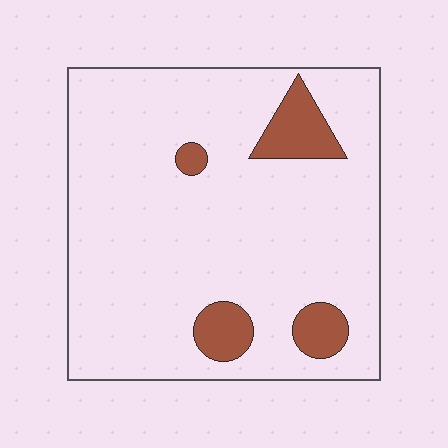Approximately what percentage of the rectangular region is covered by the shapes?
Approximately 10%.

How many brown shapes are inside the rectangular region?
4.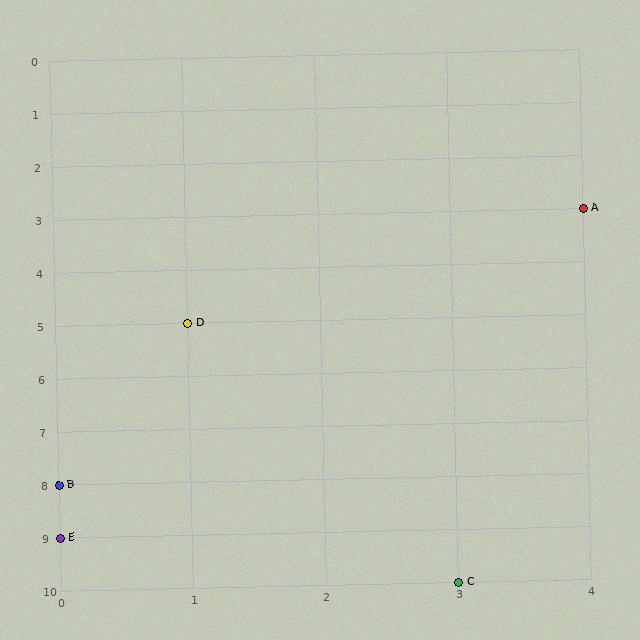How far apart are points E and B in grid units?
Points E and B are 1 row apart.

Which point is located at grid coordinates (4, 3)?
Point A is at (4, 3).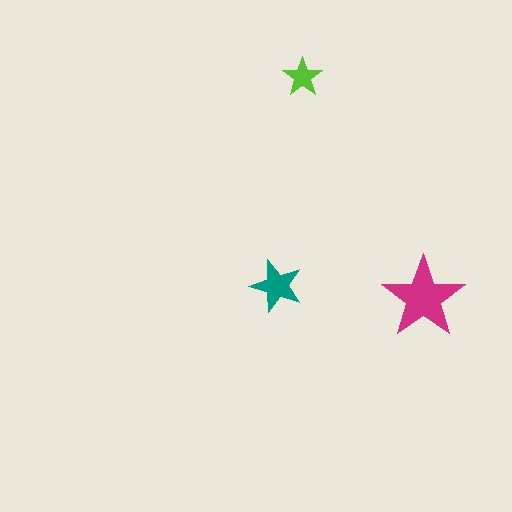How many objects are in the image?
There are 3 objects in the image.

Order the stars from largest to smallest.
the magenta one, the teal one, the lime one.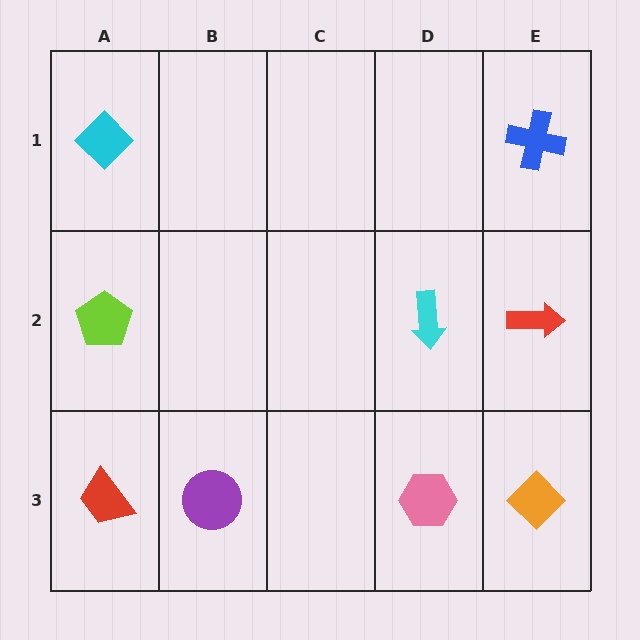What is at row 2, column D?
A cyan arrow.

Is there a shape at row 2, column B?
No, that cell is empty.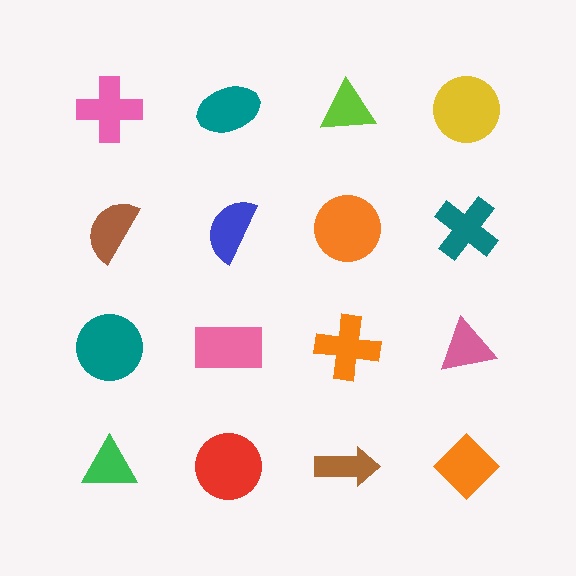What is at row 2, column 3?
An orange circle.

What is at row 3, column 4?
A pink triangle.